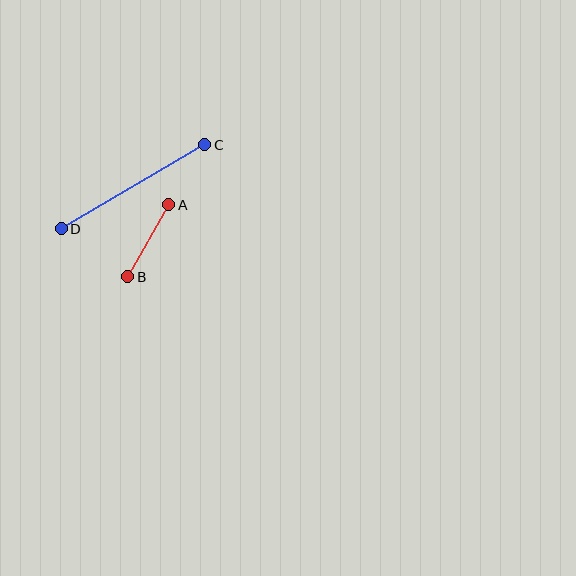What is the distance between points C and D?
The distance is approximately 166 pixels.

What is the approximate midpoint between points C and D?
The midpoint is at approximately (133, 187) pixels.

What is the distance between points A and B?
The distance is approximately 83 pixels.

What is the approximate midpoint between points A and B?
The midpoint is at approximately (148, 241) pixels.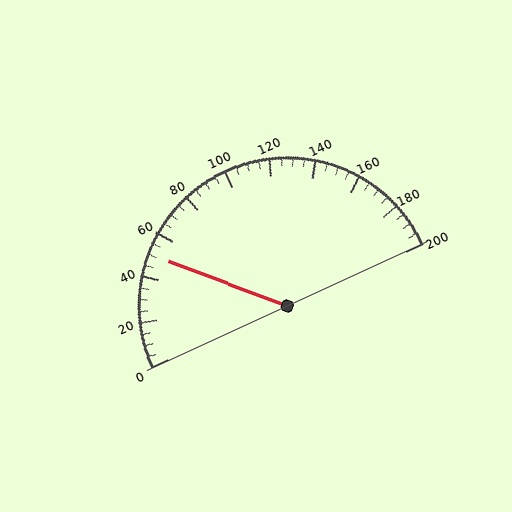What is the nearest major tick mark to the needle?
The nearest major tick mark is 40.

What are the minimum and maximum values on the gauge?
The gauge ranges from 0 to 200.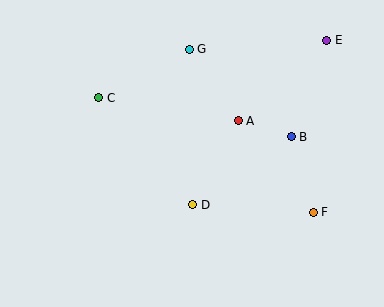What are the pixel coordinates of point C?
Point C is at (99, 98).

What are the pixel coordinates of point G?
Point G is at (189, 49).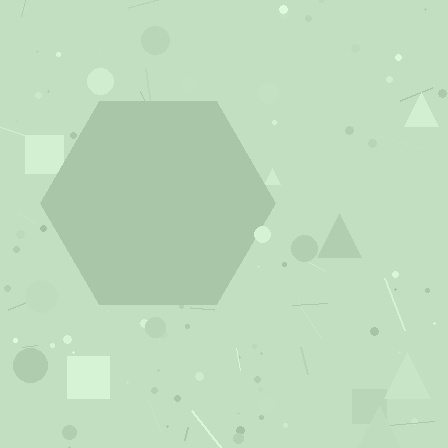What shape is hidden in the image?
A hexagon is hidden in the image.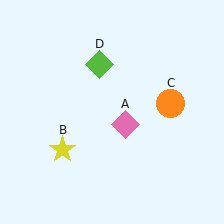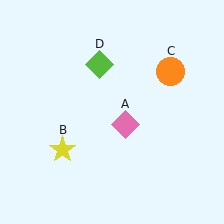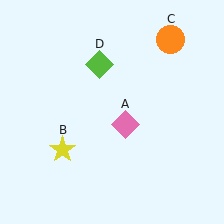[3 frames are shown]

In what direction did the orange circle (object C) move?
The orange circle (object C) moved up.